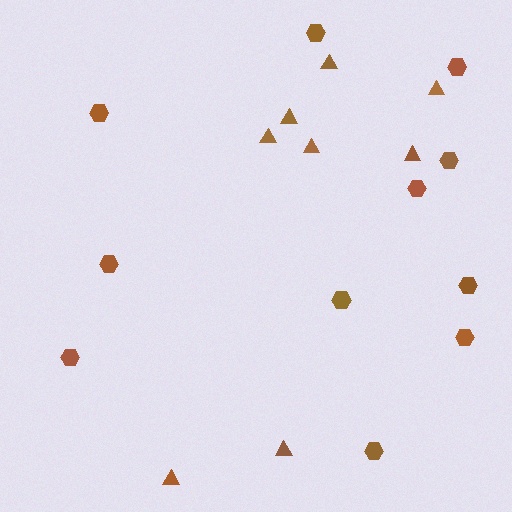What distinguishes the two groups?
There are 2 groups: one group of hexagons (11) and one group of triangles (8).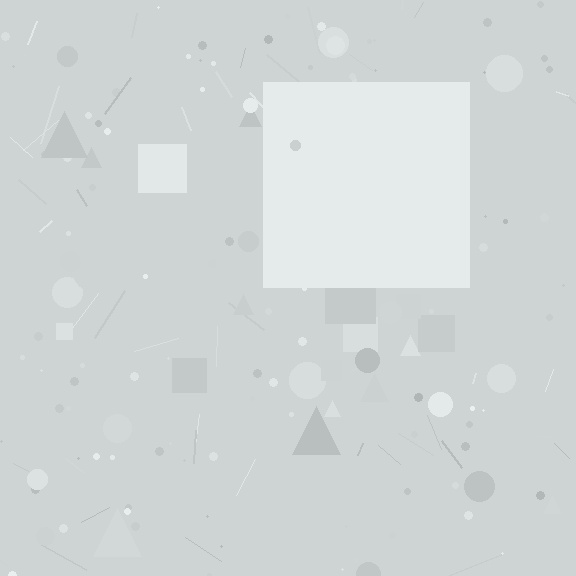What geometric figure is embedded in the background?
A square is embedded in the background.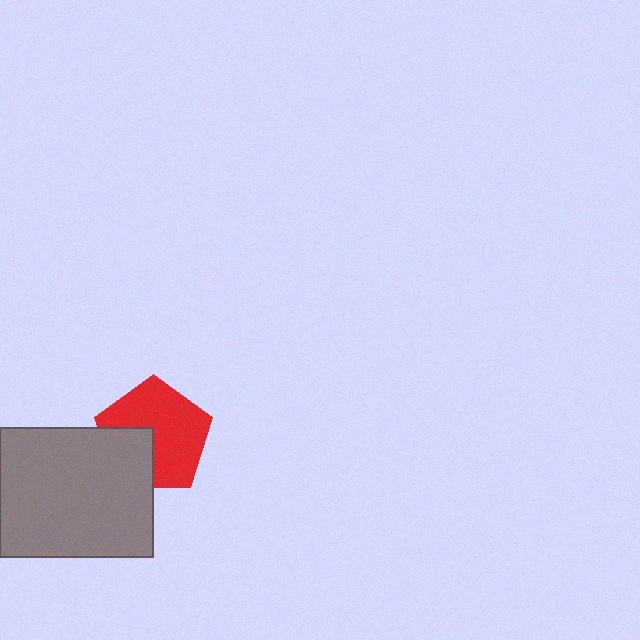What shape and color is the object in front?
The object in front is a gray rectangle.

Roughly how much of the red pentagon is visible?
Most of it is visible (roughly 70%).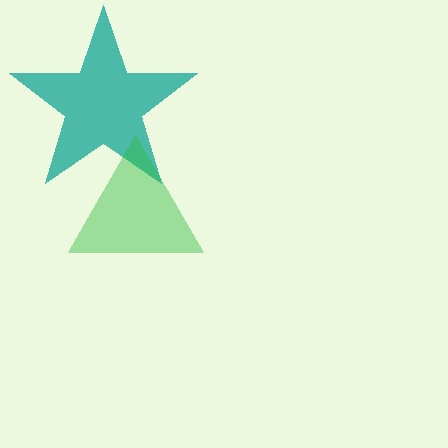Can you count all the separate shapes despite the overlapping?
Yes, there are 2 separate shapes.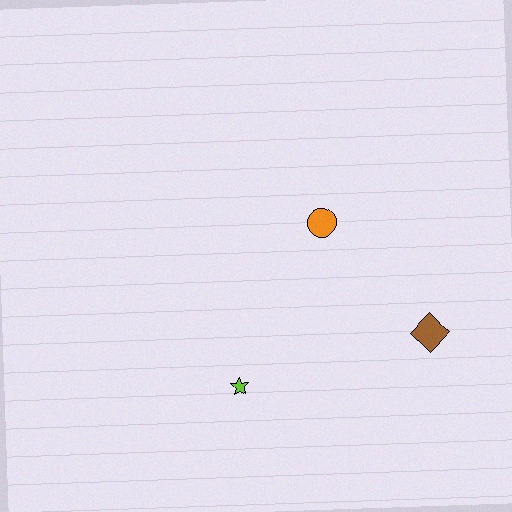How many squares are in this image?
There are no squares.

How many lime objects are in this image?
There is 1 lime object.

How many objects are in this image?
There are 3 objects.